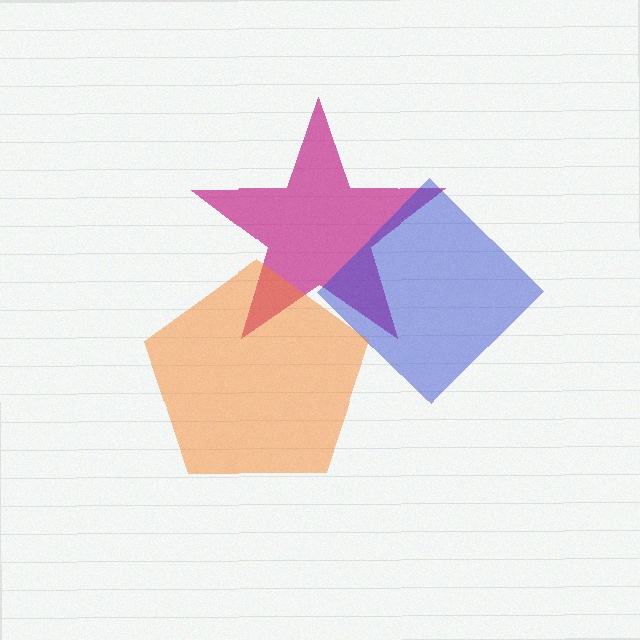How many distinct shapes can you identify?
There are 3 distinct shapes: a magenta star, a blue diamond, an orange pentagon.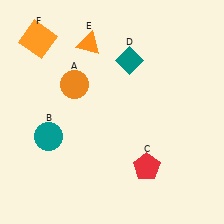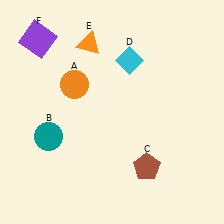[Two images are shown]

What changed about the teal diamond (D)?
In Image 1, D is teal. In Image 2, it changed to cyan.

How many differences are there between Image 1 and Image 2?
There are 3 differences between the two images.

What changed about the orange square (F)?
In Image 1, F is orange. In Image 2, it changed to purple.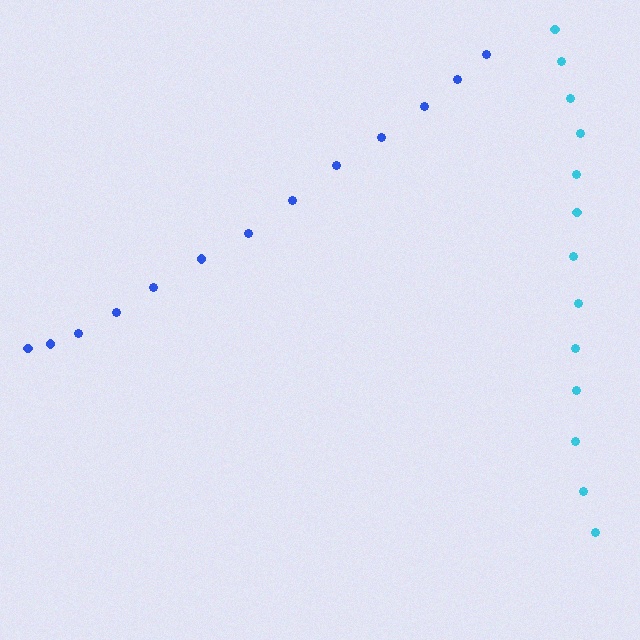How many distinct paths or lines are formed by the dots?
There are 2 distinct paths.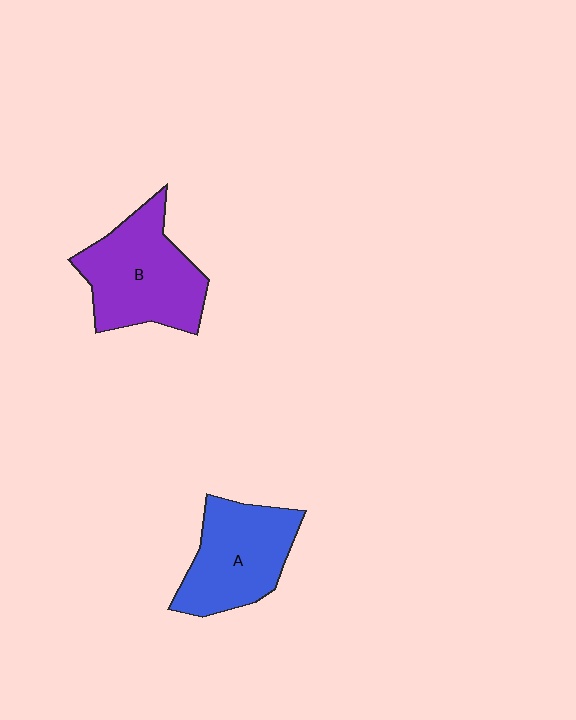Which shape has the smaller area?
Shape A (blue).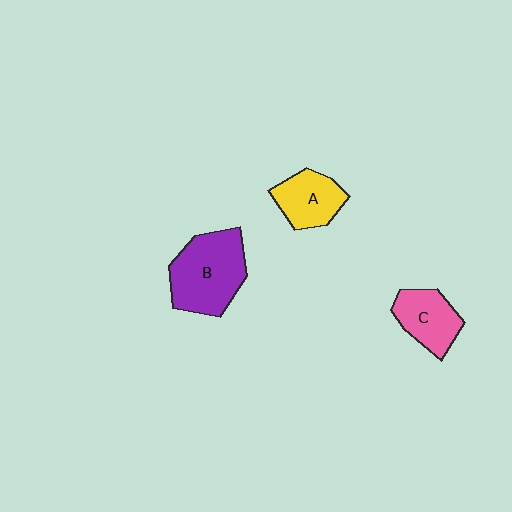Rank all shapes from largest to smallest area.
From largest to smallest: B (purple), C (pink), A (yellow).